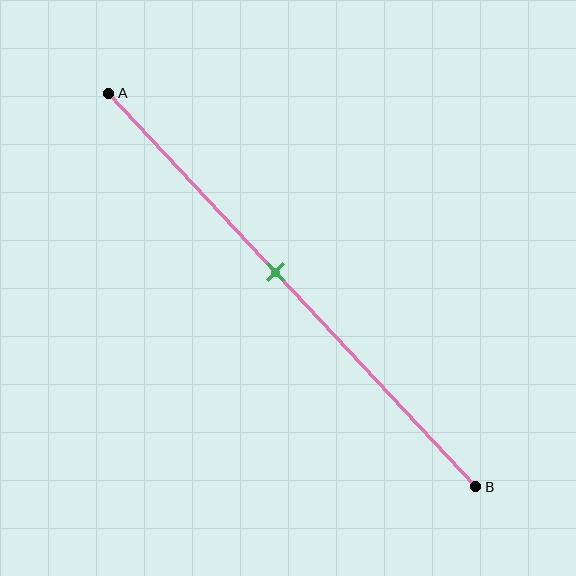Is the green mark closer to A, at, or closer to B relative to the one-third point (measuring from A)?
The green mark is closer to point B than the one-third point of segment AB.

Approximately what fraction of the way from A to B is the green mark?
The green mark is approximately 45% of the way from A to B.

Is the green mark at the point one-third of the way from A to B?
No, the mark is at about 45% from A, not at the 33% one-third point.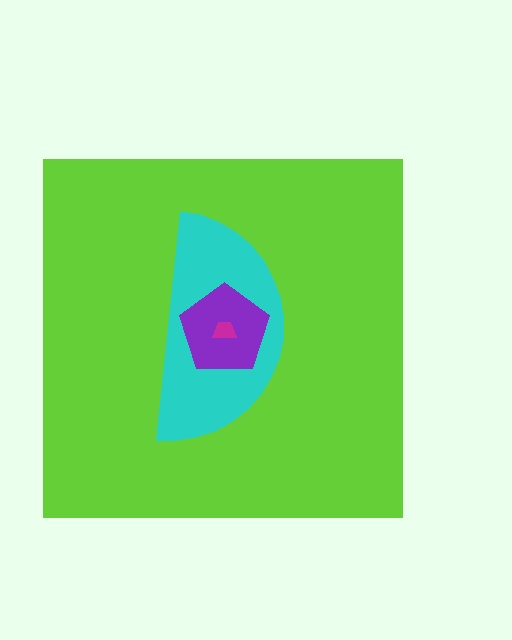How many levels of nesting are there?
4.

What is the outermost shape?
The lime square.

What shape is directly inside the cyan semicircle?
The purple pentagon.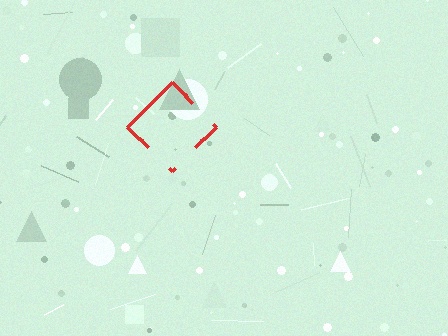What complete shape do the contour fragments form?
The contour fragments form a diamond.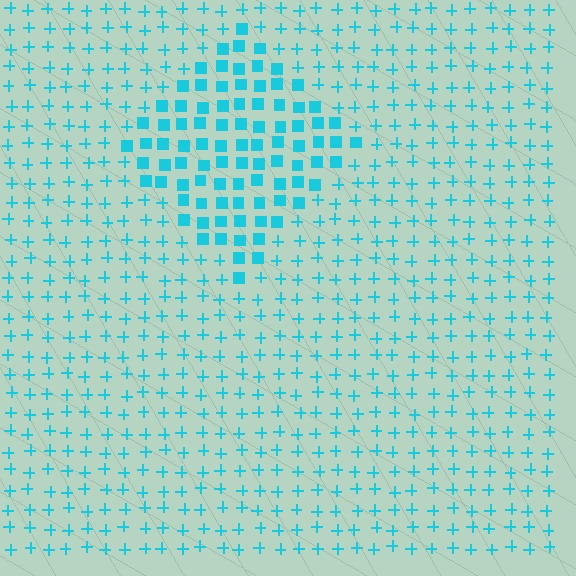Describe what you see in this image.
The image is filled with small cyan elements arranged in a uniform grid. A diamond-shaped region contains squares, while the surrounding area contains plus signs. The boundary is defined purely by the change in element shape.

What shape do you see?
I see a diamond.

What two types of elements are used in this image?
The image uses squares inside the diamond region and plus signs outside it.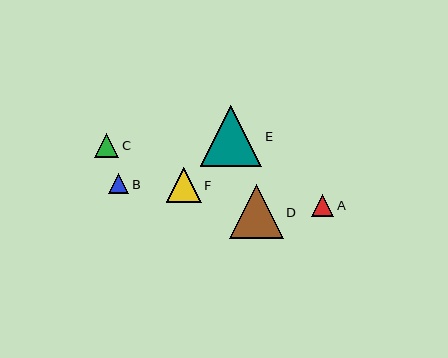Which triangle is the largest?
Triangle E is the largest with a size of approximately 61 pixels.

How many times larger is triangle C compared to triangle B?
Triangle C is approximately 1.2 times the size of triangle B.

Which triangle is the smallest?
Triangle B is the smallest with a size of approximately 20 pixels.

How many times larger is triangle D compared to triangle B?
Triangle D is approximately 2.7 times the size of triangle B.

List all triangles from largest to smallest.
From largest to smallest: E, D, F, C, A, B.